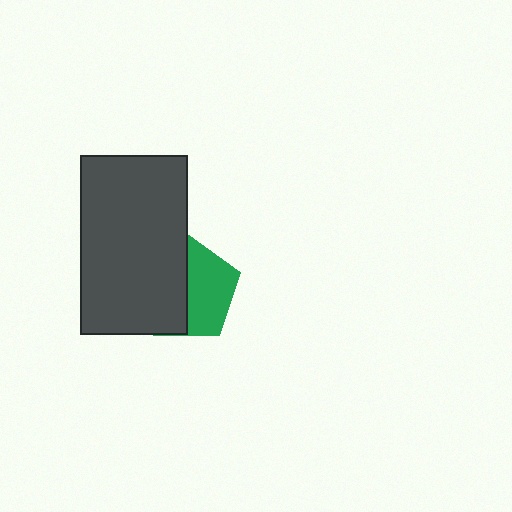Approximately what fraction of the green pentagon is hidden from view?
Roughly 51% of the green pentagon is hidden behind the dark gray rectangle.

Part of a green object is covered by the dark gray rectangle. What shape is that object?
It is a pentagon.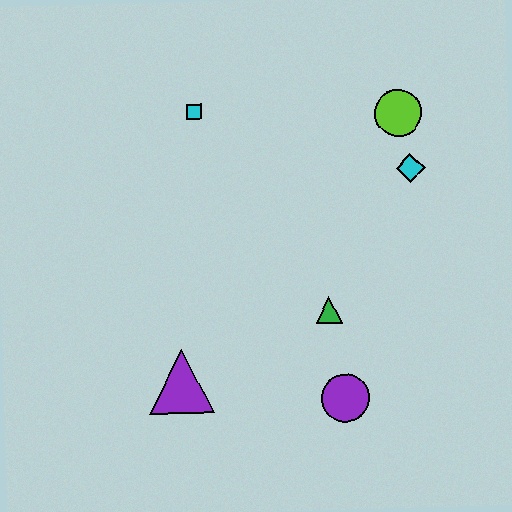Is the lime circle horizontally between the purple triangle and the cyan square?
No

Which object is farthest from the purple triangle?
The lime circle is farthest from the purple triangle.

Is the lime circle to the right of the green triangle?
Yes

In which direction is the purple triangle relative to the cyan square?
The purple triangle is below the cyan square.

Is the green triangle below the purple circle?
No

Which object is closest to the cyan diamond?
The lime circle is closest to the cyan diamond.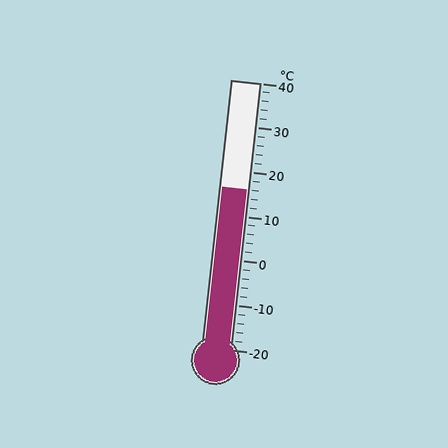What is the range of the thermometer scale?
The thermometer scale ranges from -20°C to 40°C.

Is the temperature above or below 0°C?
The temperature is above 0°C.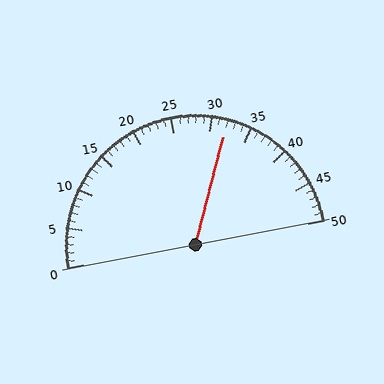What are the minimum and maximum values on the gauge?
The gauge ranges from 0 to 50.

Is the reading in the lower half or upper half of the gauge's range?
The reading is in the upper half of the range (0 to 50).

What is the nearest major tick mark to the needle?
The nearest major tick mark is 30.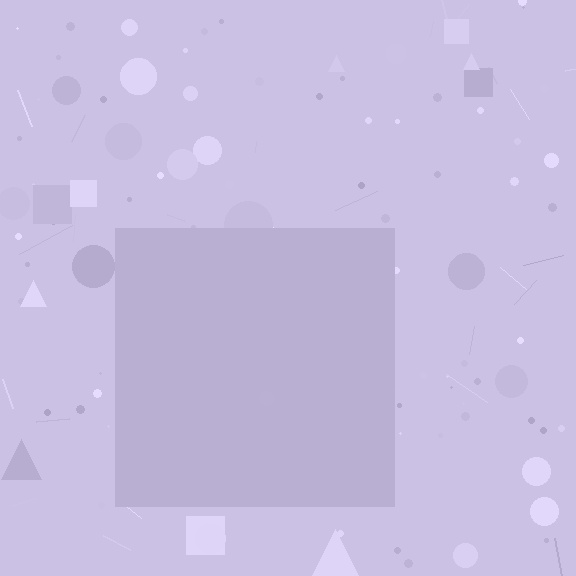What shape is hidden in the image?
A square is hidden in the image.